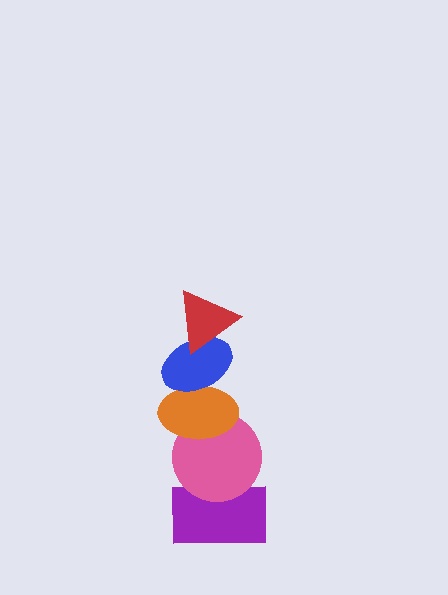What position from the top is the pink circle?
The pink circle is 4th from the top.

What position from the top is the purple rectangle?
The purple rectangle is 5th from the top.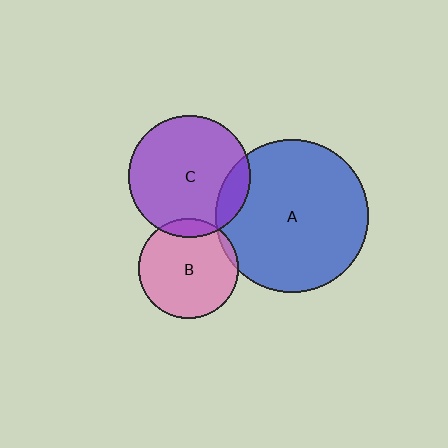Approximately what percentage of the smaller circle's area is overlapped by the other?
Approximately 15%.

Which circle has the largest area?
Circle A (blue).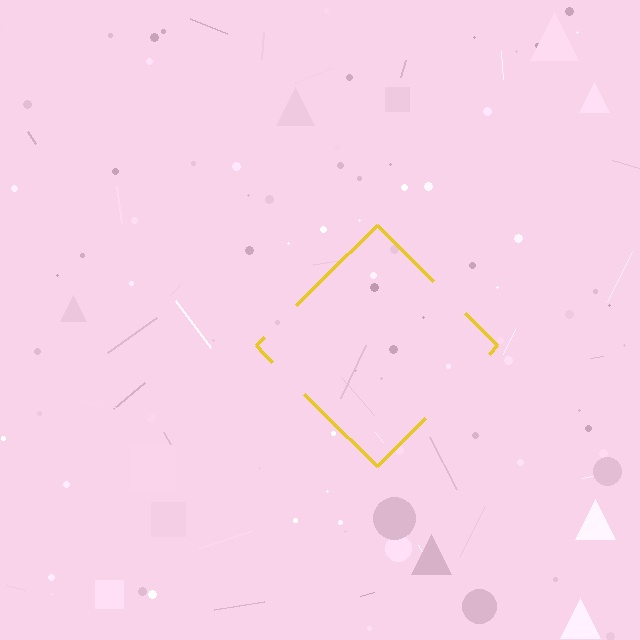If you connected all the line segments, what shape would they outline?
They would outline a diamond.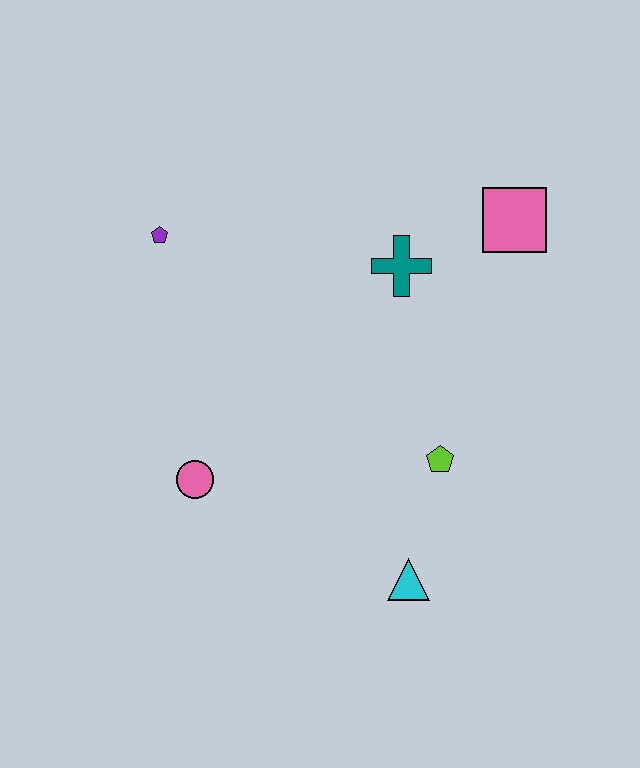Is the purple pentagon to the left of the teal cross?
Yes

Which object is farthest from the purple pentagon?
The cyan triangle is farthest from the purple pentagon.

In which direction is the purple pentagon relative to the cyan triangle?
The purple pentagon is above the cyan triangle.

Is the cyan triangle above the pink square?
No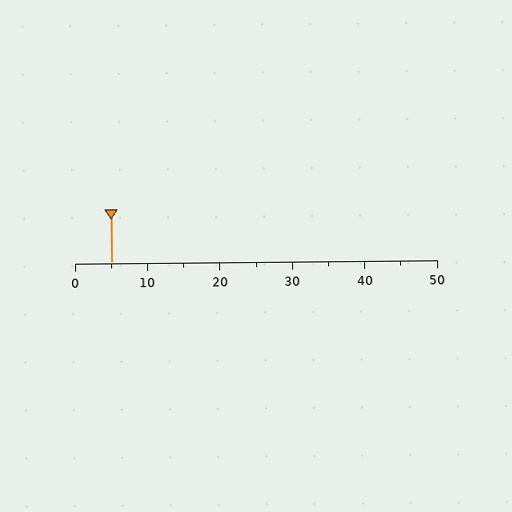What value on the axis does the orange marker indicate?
The marker indicates approximately 5.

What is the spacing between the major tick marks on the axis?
The major ticks are spaced 10 apart.